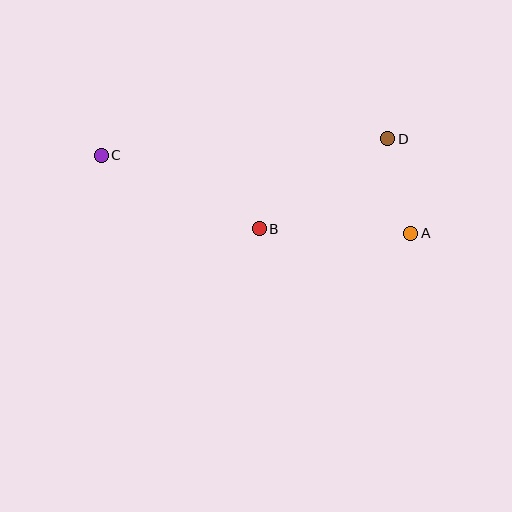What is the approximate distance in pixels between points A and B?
The distance between A and B is approximately 152 pixels.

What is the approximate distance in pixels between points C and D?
The distance between C and D is approximately 287 pixels.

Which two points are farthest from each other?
Points A and C are farthest from each other.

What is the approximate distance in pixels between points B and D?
The distance between B and D is approximately 157 pixels.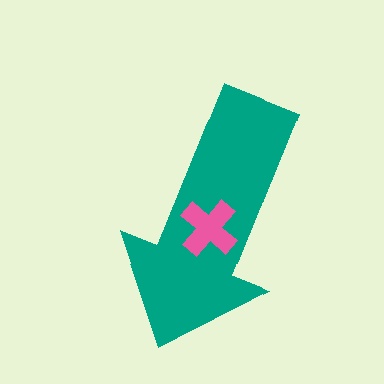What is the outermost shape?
The teal arrow.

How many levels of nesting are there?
2.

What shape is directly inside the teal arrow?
The pink cross.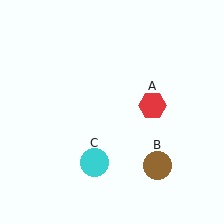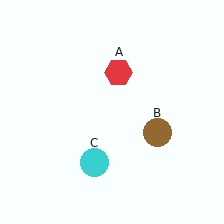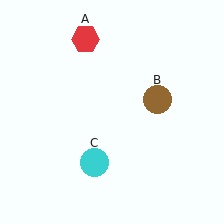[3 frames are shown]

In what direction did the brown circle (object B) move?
The brown circle (object B) moved up.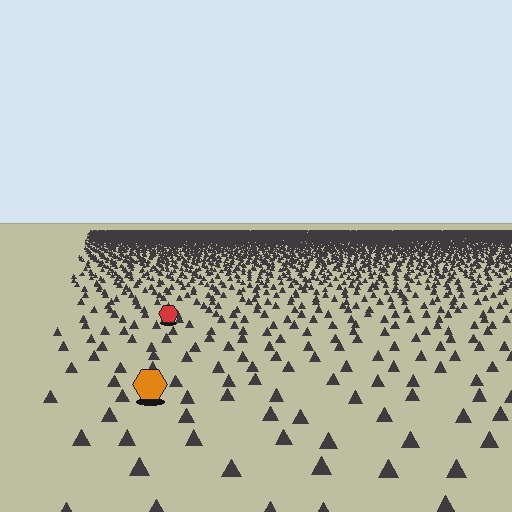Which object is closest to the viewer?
The orange hexagon is closest. The texture marks near it are larger and more spread out.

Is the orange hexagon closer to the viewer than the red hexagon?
Yes. The orange hexagon is closer — you can tell from the texture gradient: the ground texture is coarser near it.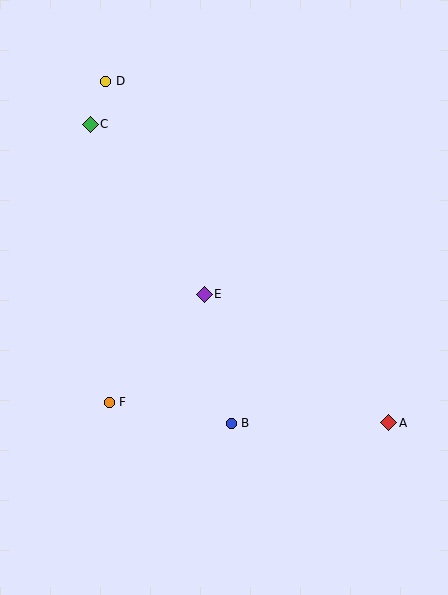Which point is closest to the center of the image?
Point E at (204, 294) is closest to the center.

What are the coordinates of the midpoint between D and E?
The midpoint between D and E is at (155, 188).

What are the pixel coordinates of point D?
Point D is at (106, 81).